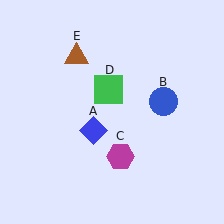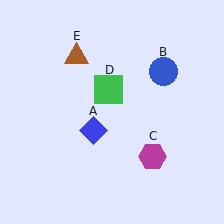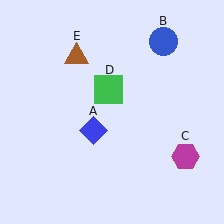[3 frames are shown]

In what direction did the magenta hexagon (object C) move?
The magenta hexagon (object C) moved right.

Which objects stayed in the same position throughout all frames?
Blue diamond (object A) and green square (object D) and brown triangle (object E) remained stationary.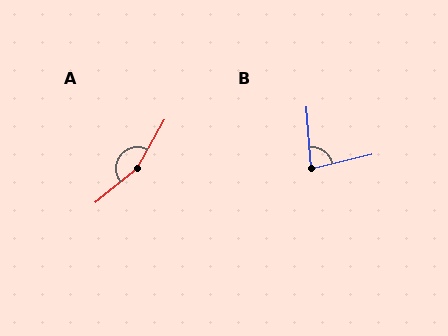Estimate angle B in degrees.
Approximately 81 degrees.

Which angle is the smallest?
B, at approximately 81 degrees.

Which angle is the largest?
A, at approximately 159 degrees.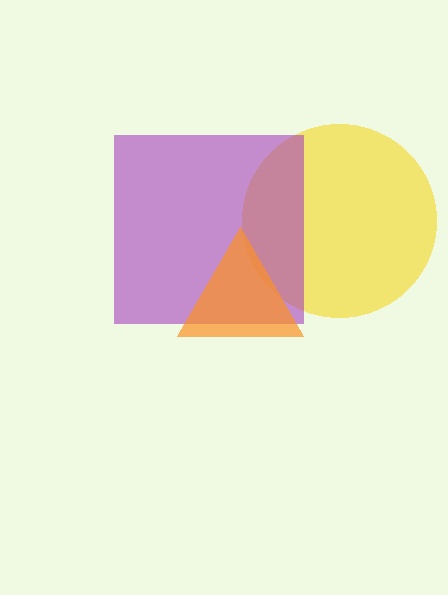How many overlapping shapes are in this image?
There are 3 overlapping shapes in the image.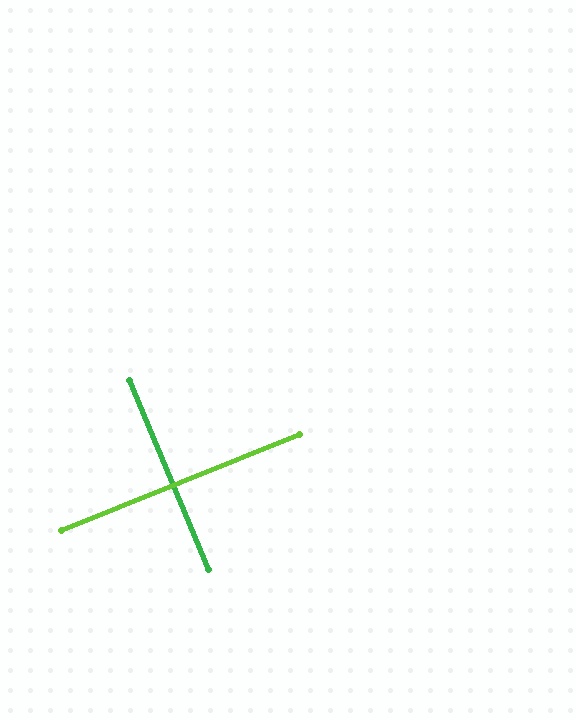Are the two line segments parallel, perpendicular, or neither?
Perpendicular — they meet at approximately 90°.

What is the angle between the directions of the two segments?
Approximately 90 degrees.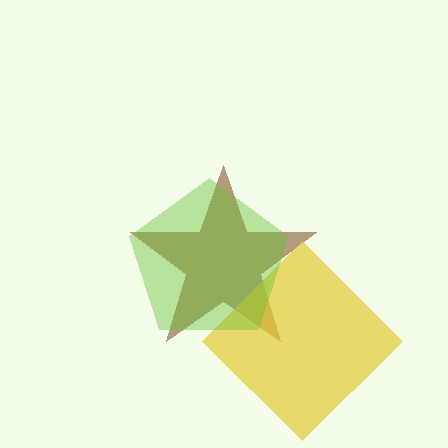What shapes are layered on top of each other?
The layered shapes are: a brown star, a yellow diamond, a lime pentagon.